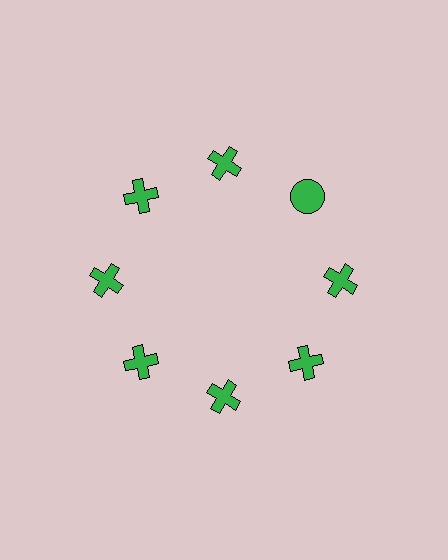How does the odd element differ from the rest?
It has a different shape: circle instead of cross.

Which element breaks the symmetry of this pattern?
The green circle at roughly the 2 o'clock position breaks the symmetry. All other shapes are green crosses.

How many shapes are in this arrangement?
There are 8 shapes arranged in a ring pattern.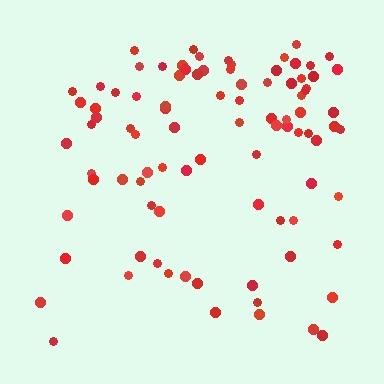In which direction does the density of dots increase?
From bottom to top, with the top side densest.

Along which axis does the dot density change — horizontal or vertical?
Vertical.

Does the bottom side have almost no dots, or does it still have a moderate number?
Still a moderate number, just noticeably fewer than the top.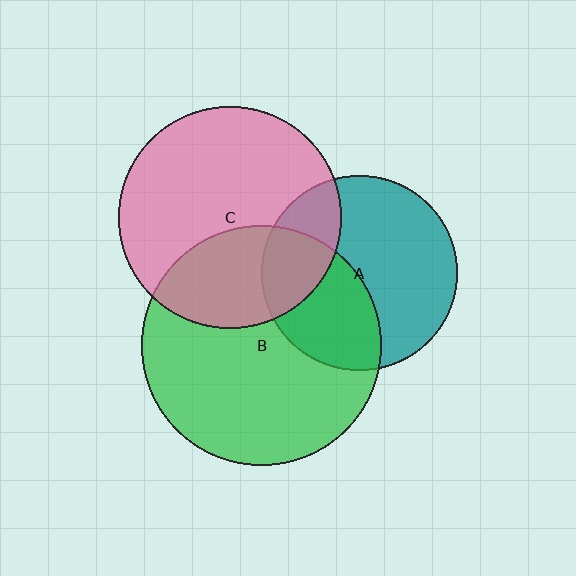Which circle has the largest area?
Circle B (green).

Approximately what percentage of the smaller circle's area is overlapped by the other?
Approximately 40%.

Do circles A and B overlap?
Yes.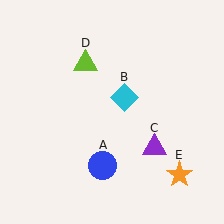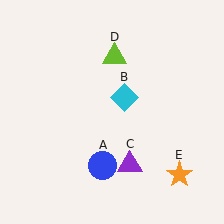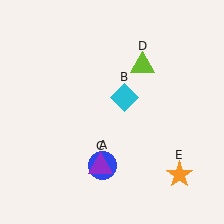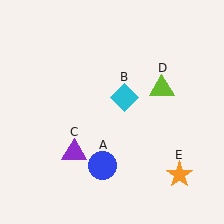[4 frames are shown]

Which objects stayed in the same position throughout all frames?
Blue circle (object A) and cyan diamond (object B) and orange star (object E) remained stationary.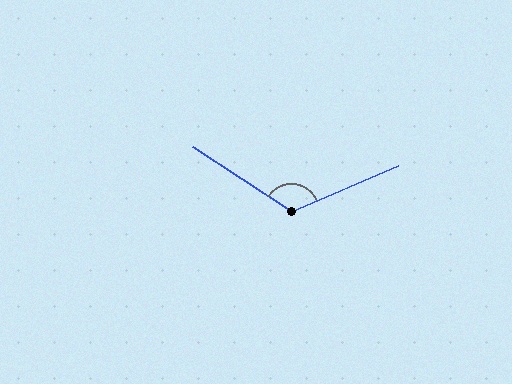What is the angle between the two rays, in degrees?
Approximately 123 degrees.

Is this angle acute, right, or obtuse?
It is obtuse.